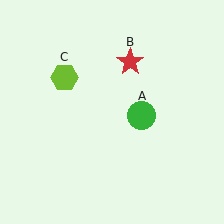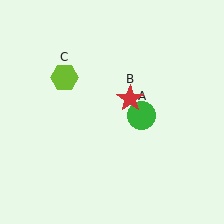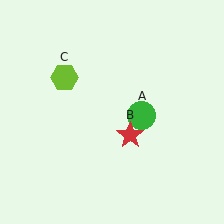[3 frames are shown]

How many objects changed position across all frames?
1 object changed position: red star (object B).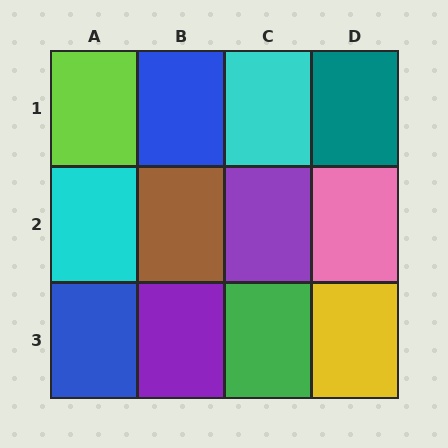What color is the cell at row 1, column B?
Blue.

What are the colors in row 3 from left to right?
Blue, purple, green, yellow.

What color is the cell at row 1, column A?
Lime.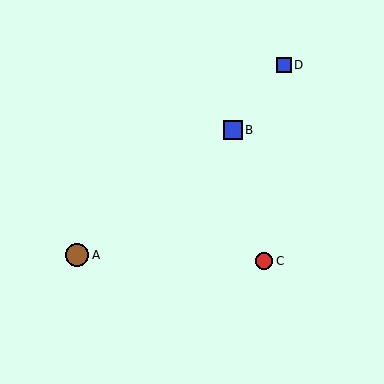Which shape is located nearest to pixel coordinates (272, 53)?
The blue square (labeled D) at (284, 65) is nearest to that location.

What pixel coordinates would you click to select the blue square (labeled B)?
Click at (233, 130) to select the blue square B.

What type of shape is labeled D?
Shape D is a blue square.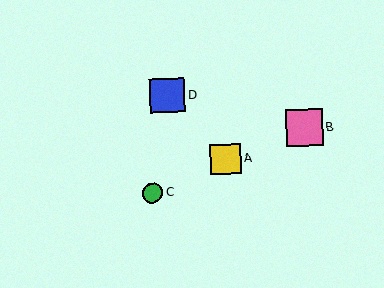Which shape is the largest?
The pink square (labeled B) is the largest.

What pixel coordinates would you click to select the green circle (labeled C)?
Click at (153, 193) to select the green circle C.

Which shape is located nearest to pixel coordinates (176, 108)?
The blue square (labeled D) at (167, 95) is nearest to that location.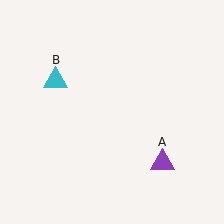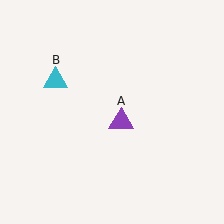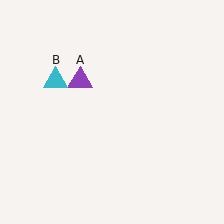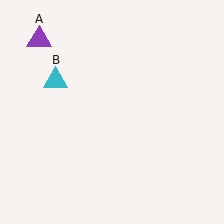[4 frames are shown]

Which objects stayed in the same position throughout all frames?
Cyan triangle (object B) remained stationary.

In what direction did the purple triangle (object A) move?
The purple triangle (object A) moved up and to the left.